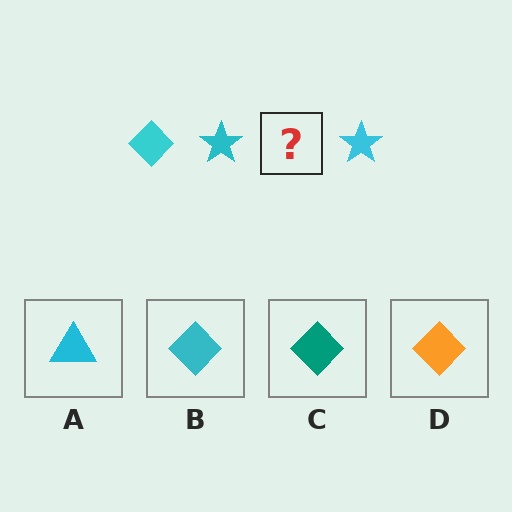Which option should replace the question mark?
Option B.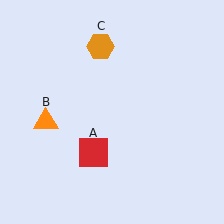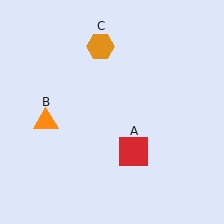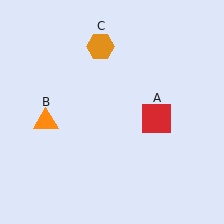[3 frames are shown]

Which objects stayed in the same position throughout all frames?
Orange triangle (object B) and orange hexagon (object C) remained stationary.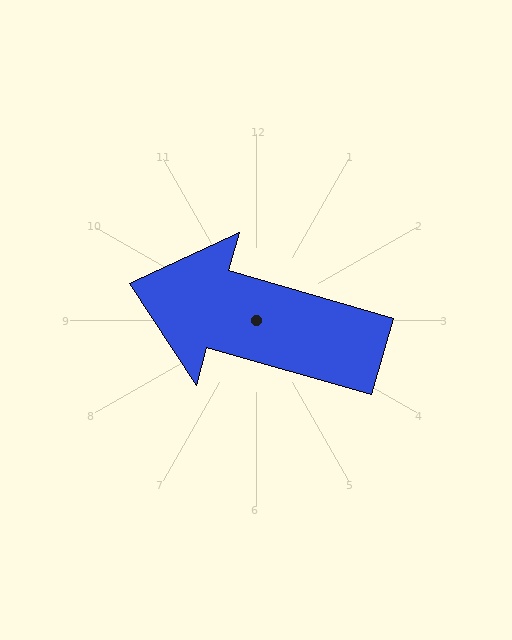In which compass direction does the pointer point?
West.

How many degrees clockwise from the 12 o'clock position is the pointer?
Approximately 286 degrees.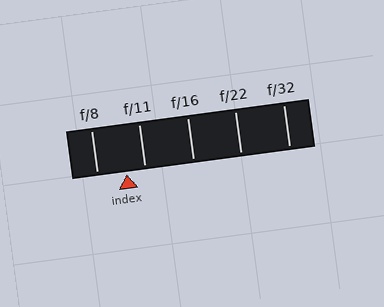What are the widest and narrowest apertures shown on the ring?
The widest aperture shown is f/8 and the narrowest is f/32.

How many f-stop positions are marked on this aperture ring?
There are 5 f-stop positions marked.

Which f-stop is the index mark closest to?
The index mark is closest to f/11.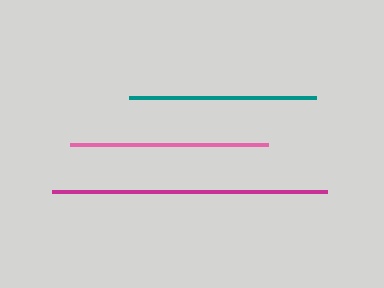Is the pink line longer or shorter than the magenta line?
The magenta line is longer than the pink line.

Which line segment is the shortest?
The teal line is the shortest at approximately 187 pixels.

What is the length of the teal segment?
The teal segment is approximately 187 pixels long.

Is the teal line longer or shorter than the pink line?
The pink line is longer than the teal line.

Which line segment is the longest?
The magenta line is the longest at approximately 275 pixels.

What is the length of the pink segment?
The pink segment is approximately 198 pixels long.